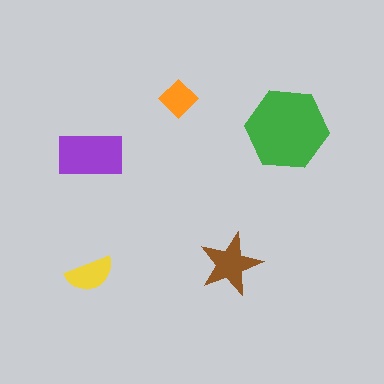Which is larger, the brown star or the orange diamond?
The brown star.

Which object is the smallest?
The orange diamond.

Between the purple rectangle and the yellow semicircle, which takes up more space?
The purple rectangle.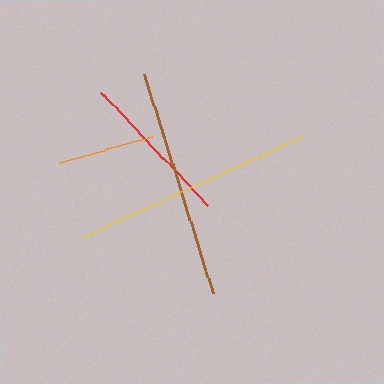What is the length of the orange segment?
The orange segment is approximately 96 pixels long.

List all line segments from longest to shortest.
From longest to shortest: yellow, brown, red, orange.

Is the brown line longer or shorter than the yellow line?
The yellow line is longer than the brown line.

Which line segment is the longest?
The yellow line is the longest at approximately 241 pixels.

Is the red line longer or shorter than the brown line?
The brown line is longer than the red line.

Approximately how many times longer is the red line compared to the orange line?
The red line is approximately 1.6 times the length of the orange line.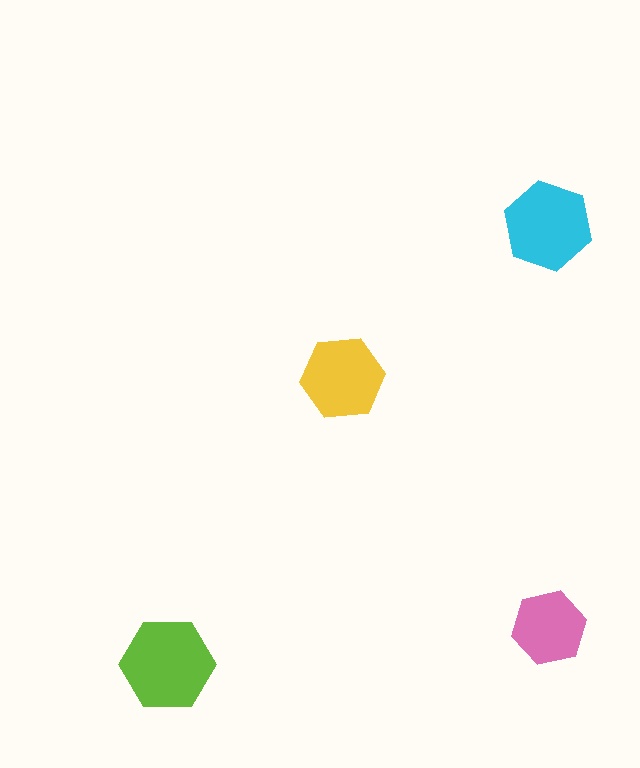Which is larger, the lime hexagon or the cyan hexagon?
The lime one.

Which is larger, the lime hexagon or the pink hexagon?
The lime one.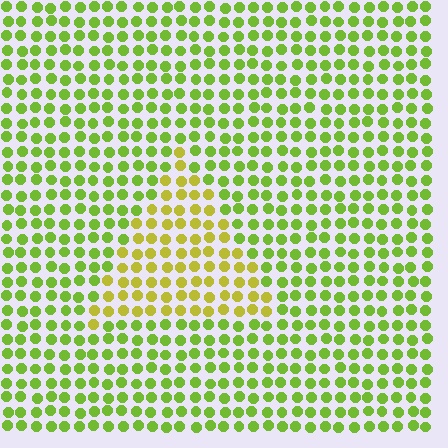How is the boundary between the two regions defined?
The boundary is defined purely by a slight shift in hue (about 31 degrees). Spacing, size, and orientation are identical on both sides.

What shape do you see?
I see a triangle.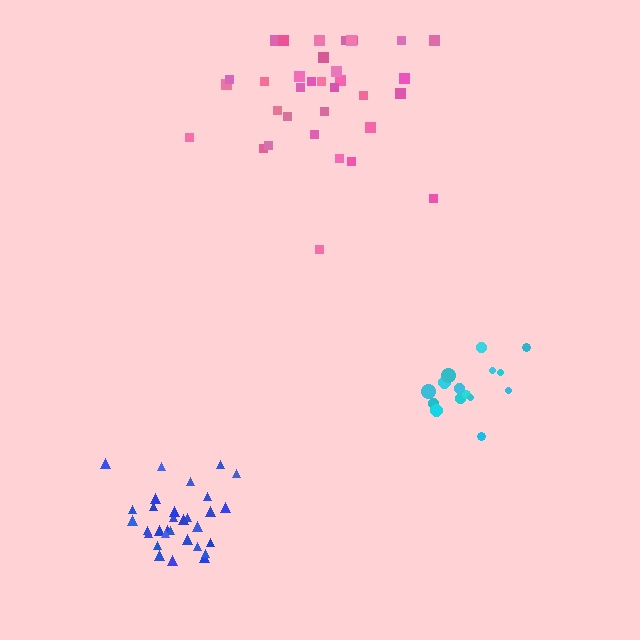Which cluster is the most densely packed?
Blue.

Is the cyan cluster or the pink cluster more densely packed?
Cyan.